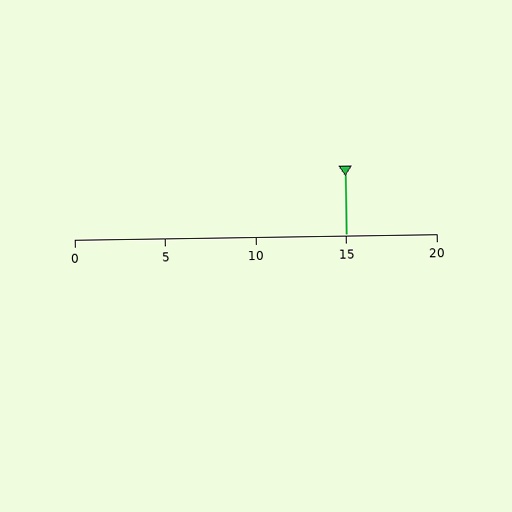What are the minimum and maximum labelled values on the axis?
The axis runs from 0 to 20.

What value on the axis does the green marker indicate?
The marker indicates approximately 15.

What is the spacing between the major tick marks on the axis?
The major ticks are spaced 5 apart.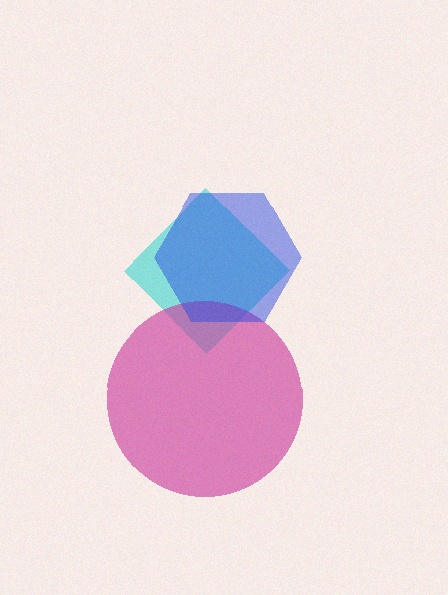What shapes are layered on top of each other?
The layered shapes are: a cyan diamond, a magenta circle, a blue hexagon.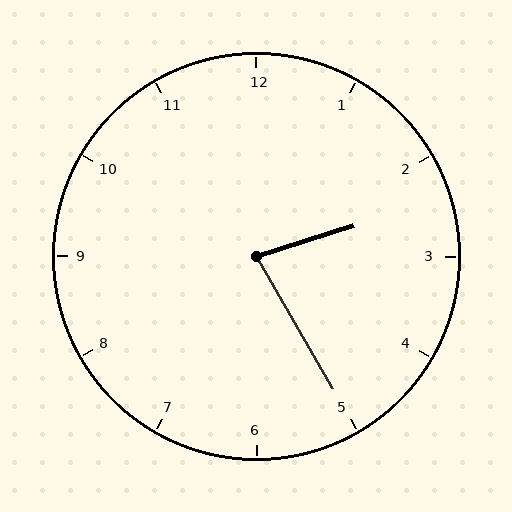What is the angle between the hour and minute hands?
Approximately 78 degrees.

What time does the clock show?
2:25.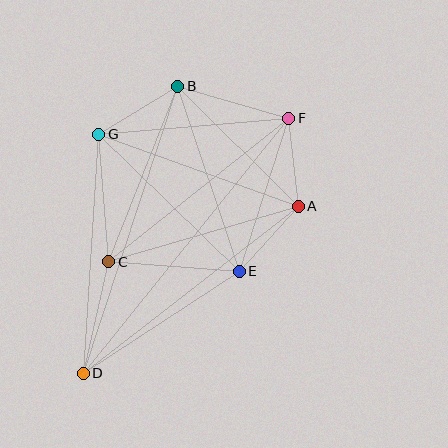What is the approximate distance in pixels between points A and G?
The distance between A and G is approximately 212 pixels.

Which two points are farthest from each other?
Points D and F are farthest from each other.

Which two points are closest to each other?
Points A and E are closest to each other.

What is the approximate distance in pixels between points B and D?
The distance between B and D is approximately 302 pixels.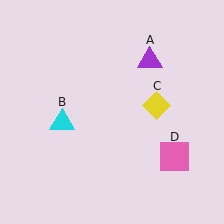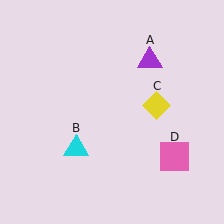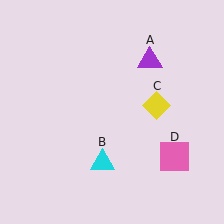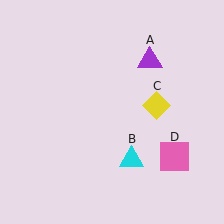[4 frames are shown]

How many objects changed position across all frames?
1 object changed position: cyan triangle (object B).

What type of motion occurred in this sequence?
The cyan triangle (object B) rotated counterclockwise around the center of the scene.